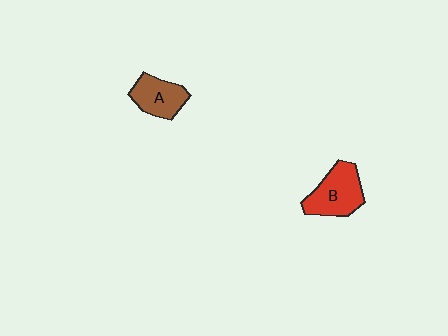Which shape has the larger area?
Shape B (red).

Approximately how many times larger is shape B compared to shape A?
Approximately 1.3 times.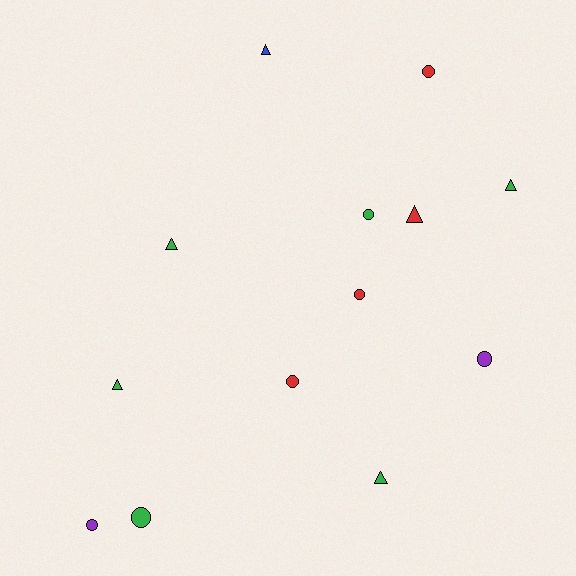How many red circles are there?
There are 3 red circles.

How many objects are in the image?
There are 13 objects.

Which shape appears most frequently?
Circle, with 7 objects.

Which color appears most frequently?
Green, with 6 objects.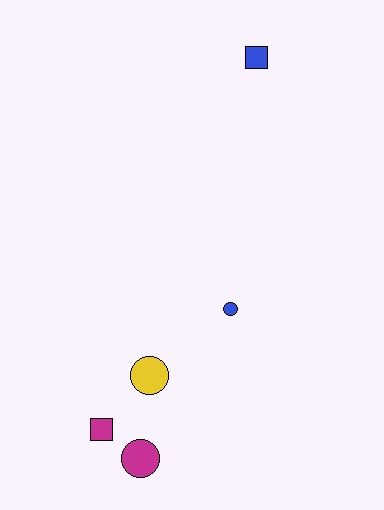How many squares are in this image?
There are 2 squares.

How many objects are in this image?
There are 5 objects.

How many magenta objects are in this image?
There are 2 magenta objects.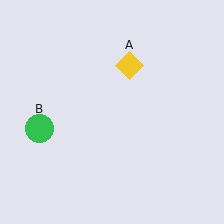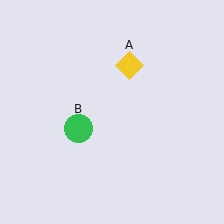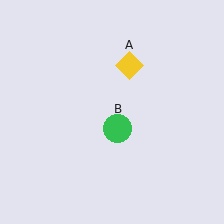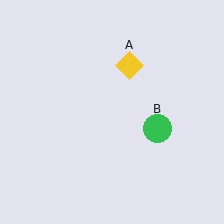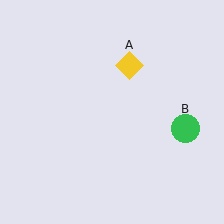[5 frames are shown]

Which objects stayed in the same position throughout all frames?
Yellow diamond (object A) remained stationary.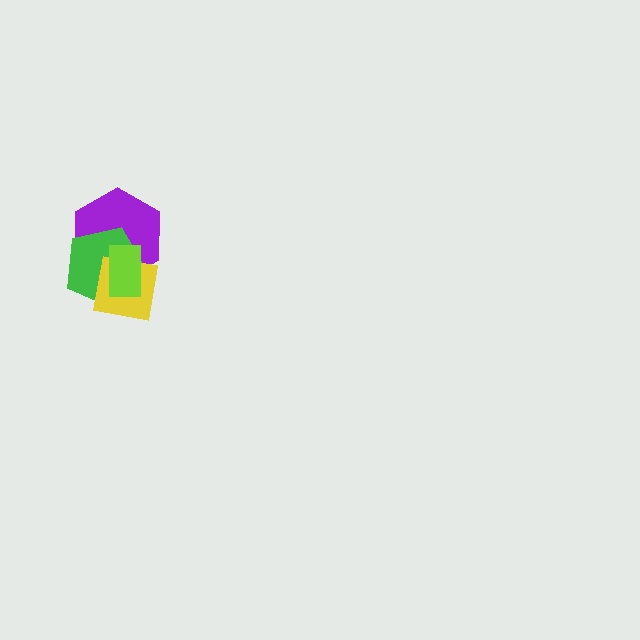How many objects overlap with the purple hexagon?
3 objects overlap with the purple hexagon.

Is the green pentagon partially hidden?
Yes, it is partially covered by another shape.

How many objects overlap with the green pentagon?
3 objects overlap with the green pentagon.